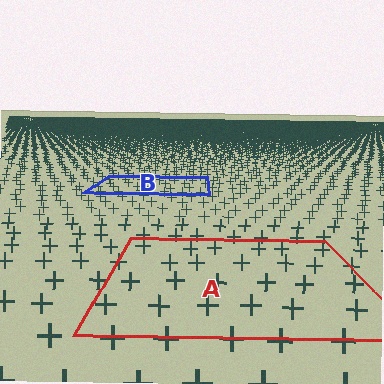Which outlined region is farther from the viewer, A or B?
Region B is farther from the viewer — the texture elements inside it appear smaller and more densely packed.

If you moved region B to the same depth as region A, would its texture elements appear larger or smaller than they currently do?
They would appear larger. At a closer depth, the same texture elements are projected at a bigger on-screen size.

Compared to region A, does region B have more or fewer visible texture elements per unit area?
Region B has more texture elements per unit area — they are packed more densely because it is farther away.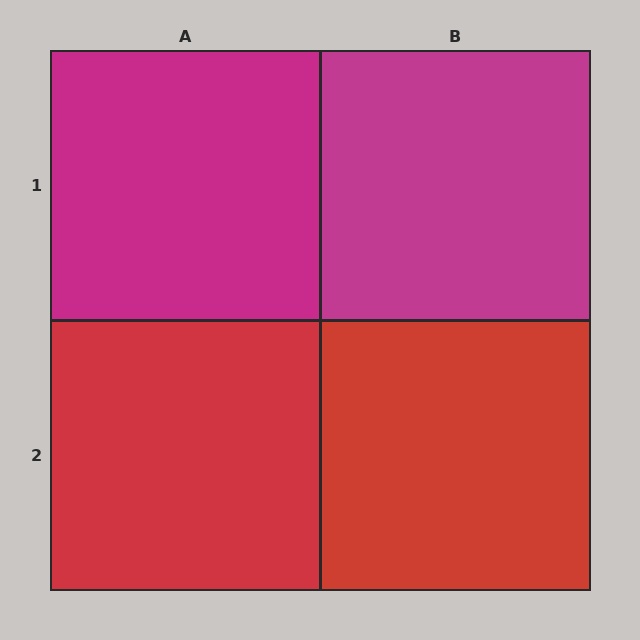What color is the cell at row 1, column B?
Magenta.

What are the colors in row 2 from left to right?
Red, red.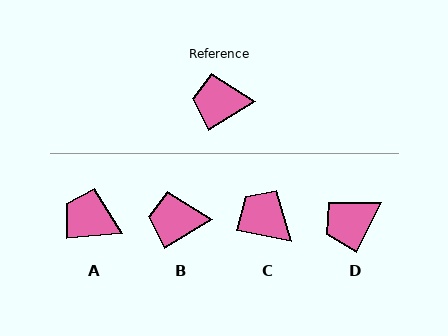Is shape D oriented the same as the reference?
No, it is off by about 33 degrees.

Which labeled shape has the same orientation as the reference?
B.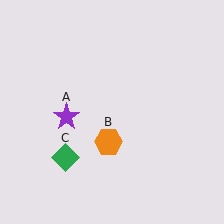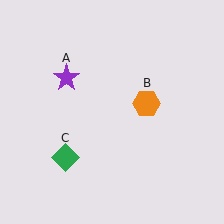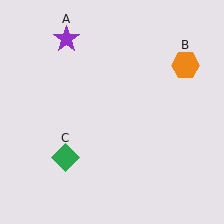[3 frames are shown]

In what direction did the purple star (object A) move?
The purple star (object A) moved up.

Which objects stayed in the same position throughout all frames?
Green diamond (object C) remained stationary.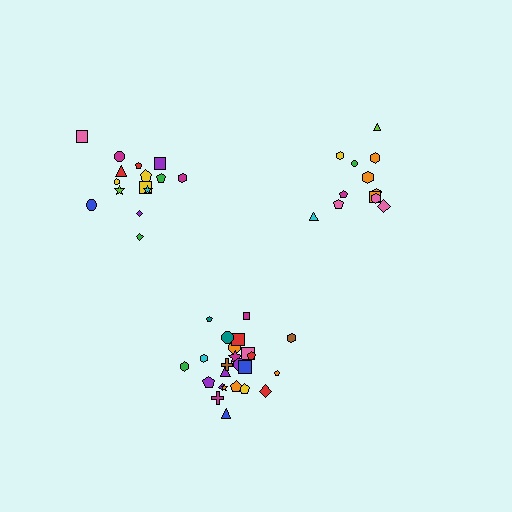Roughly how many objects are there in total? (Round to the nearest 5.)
Roughly 50 objects in total.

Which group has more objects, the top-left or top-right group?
The top-left group.